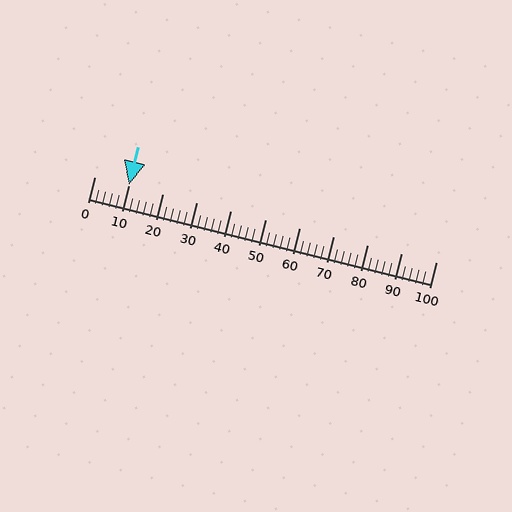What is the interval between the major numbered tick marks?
The major tick marks are spaced 10 units apart.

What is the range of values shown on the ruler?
The ruler shows values from 0 to 100.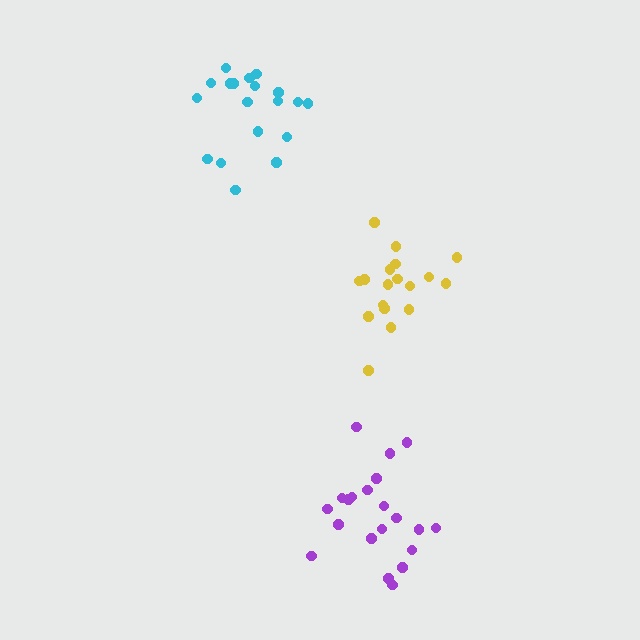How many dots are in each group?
Group 1: 19 dots, Group 2: 21 dots, Group 3: 18 dots (58 total).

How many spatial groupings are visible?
There are 3 spatial groupings.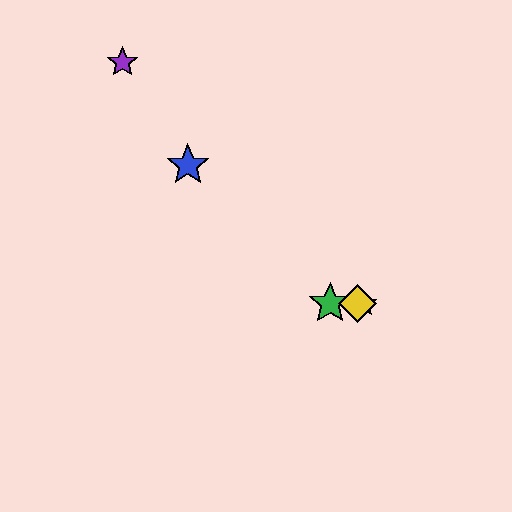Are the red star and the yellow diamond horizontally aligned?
Yes, both are at y≈304.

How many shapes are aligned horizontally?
3 shapes (the red star, the green star, the yellow diamond) are aligned horizontally.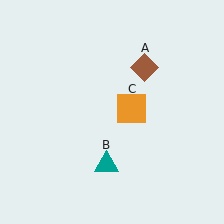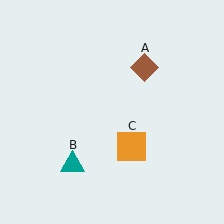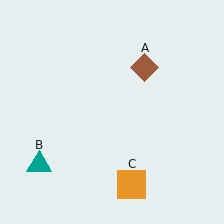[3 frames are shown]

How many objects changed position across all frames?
2 objects changed position: teal triangle (object B), orange square (object C).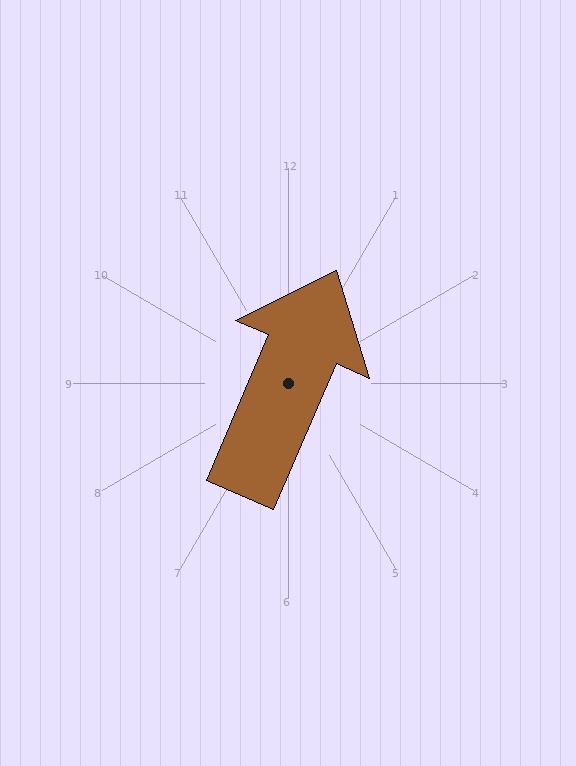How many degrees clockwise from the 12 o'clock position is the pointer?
Approximately 23 degrees.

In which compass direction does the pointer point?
Northeast.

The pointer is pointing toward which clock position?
Roughly 1 o'clock.